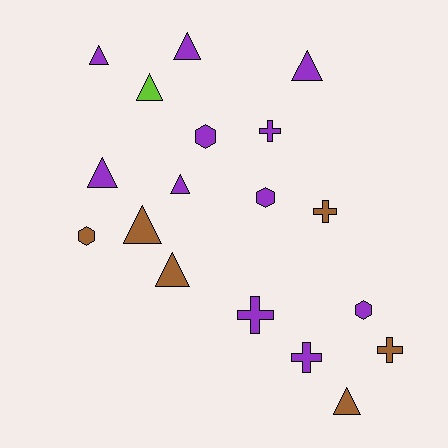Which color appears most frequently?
Purple, with 11 objects.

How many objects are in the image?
There are 18 objects.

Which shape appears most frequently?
Triangle, with 9 objects.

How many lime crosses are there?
There are no lime crosses.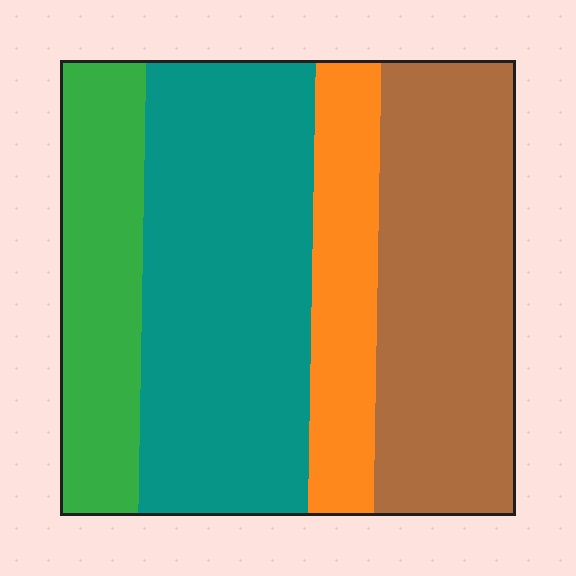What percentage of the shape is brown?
Brown covers about 30% of the shape.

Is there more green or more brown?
Brown.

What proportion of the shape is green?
Green covers roughly 20% of the shape.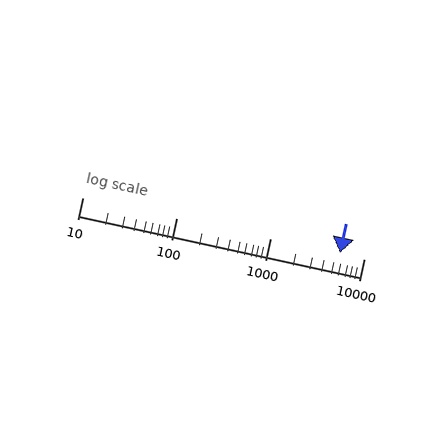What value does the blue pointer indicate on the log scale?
The pointer indicates approximately 5600.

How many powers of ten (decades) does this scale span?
The scale spans 3 decades, from 10 to 10000.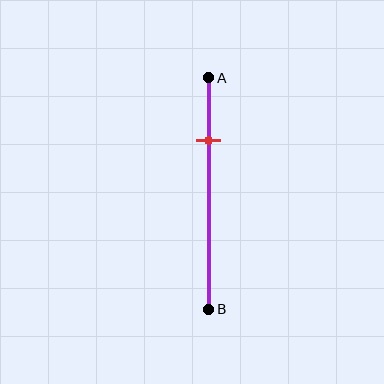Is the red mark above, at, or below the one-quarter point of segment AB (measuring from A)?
The red mark is approximately at the one-quarter point of segment AB.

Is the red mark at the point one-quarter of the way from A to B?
Yes, the mark is approximately at the one-quarter point.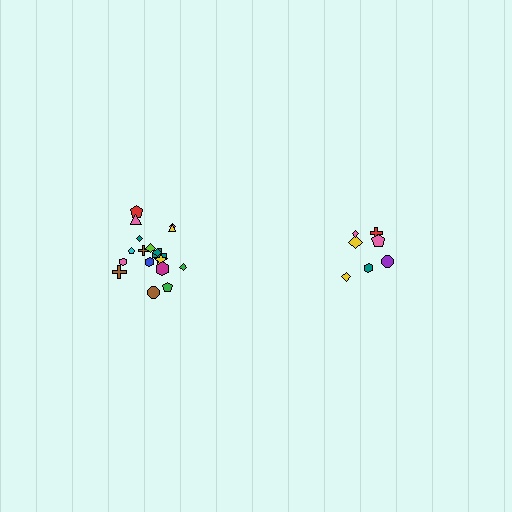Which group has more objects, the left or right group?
The left group.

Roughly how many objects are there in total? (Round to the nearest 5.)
Roughly 25 objects in total.